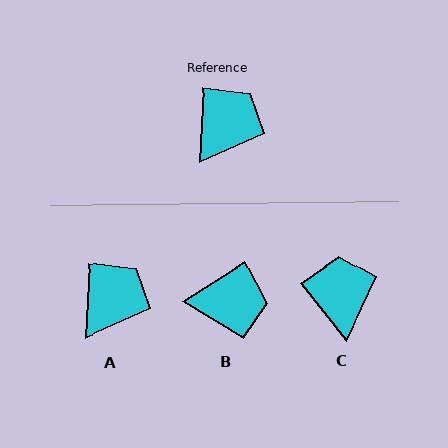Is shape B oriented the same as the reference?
No, it is off by about 54 degrees.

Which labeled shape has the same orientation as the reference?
A.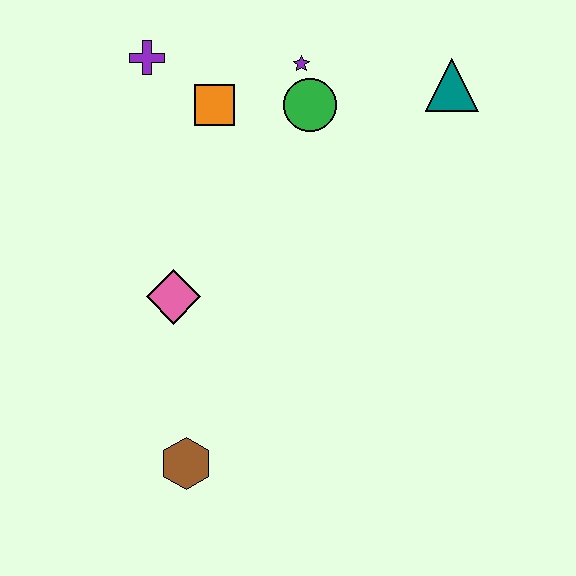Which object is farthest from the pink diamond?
The teal triangle is farthest from the pink diamond.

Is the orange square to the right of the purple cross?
Yes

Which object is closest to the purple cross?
The orange square is closest to the purple cross.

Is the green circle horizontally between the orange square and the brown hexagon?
No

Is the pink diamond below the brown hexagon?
No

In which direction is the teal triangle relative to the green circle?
The teal triangle is to the right of the green circle.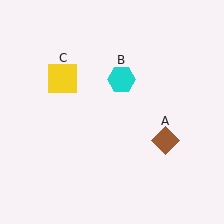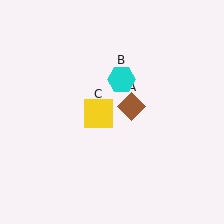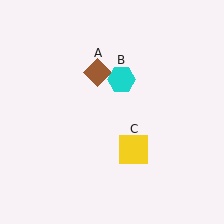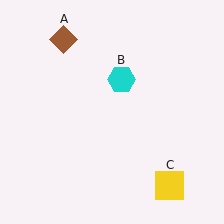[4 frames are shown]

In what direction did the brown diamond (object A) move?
The brown diamond (object A) moved up and to the left.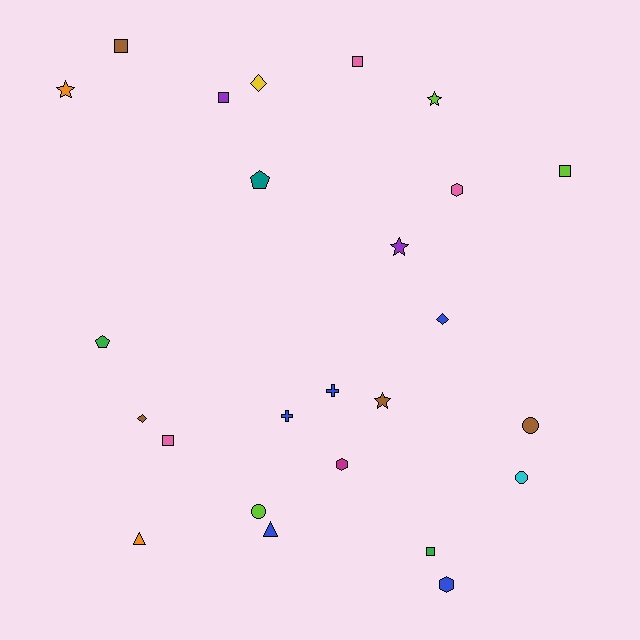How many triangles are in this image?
There are 2 triangles.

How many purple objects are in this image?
There are 2 purple objects.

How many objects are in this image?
There are 25 objects.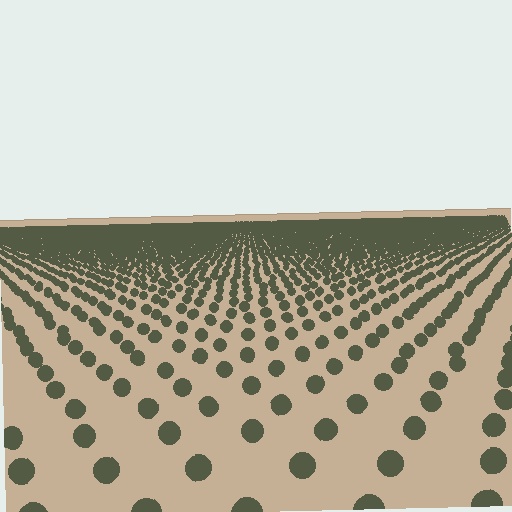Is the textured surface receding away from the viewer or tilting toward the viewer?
The surface is receding away from the viewer. Texture elements get smaller and denser toward the top.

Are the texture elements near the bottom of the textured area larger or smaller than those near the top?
Larger. Near the bottom, elements are closer to the viewer and appear at a bigger on-screen size.